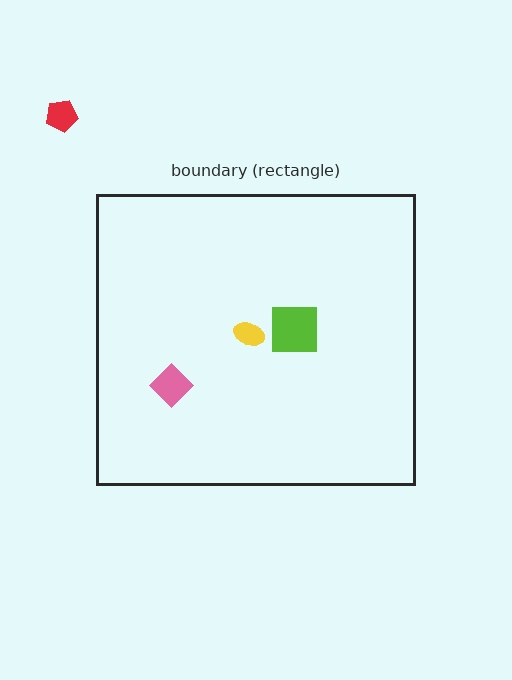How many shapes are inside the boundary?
3 inside, 1 outside.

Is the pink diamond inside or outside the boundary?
Inside.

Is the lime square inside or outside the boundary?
Inside.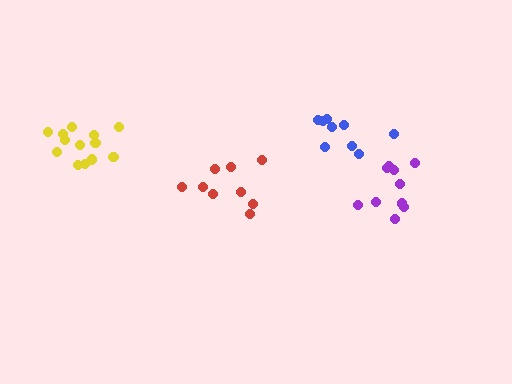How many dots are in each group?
Group 1: 9 dots, Group 2: 9 dots, Group 3: 13 dots, Group 4: 10 dots (41 total).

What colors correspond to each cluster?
The clusters are colored: blue, red, yellow, purple.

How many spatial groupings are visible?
There are 4 spatial groupings.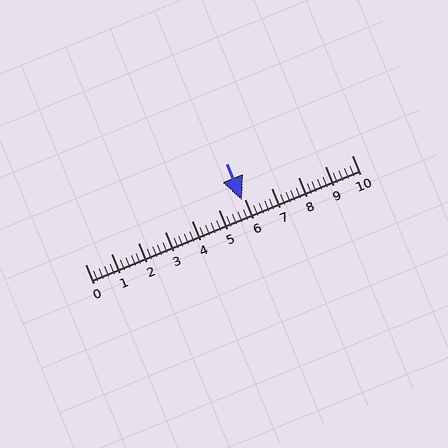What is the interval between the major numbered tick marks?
The major tick marks are spaced 1 units apart.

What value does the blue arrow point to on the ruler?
The blue arrow points to approximately 5.9.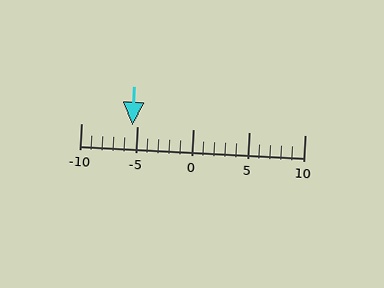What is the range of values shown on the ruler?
The ruler shows values from -10 to 10.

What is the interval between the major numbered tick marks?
The major tick marks are spaced 5 units apart.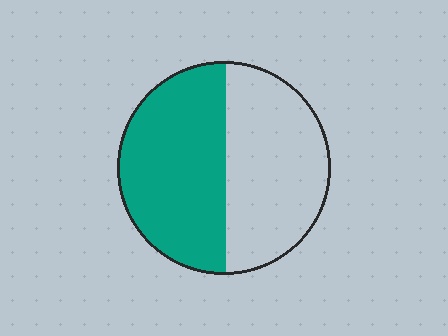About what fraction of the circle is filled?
About one half (1/2).